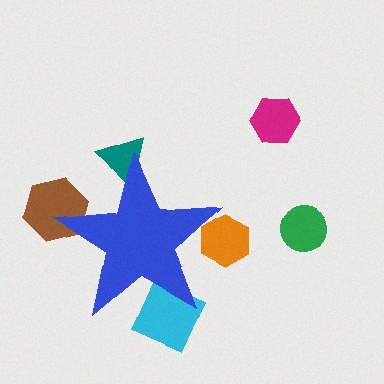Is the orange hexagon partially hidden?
Yes, the orange hexagon is partially hidden behind the blue star.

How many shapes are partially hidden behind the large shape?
4 shapes are partially hidden.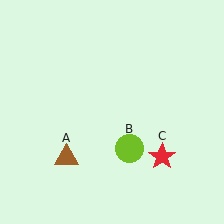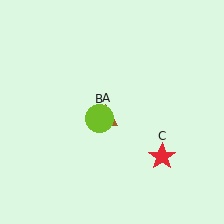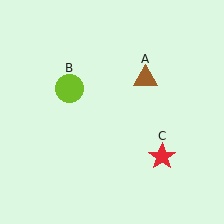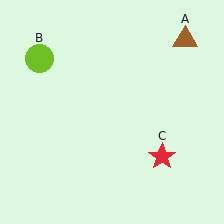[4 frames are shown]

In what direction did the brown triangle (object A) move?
The brown triangle (object A) moved up and to the right.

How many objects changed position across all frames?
2 objects changed position: brown triangle (object A), lime circle (object B).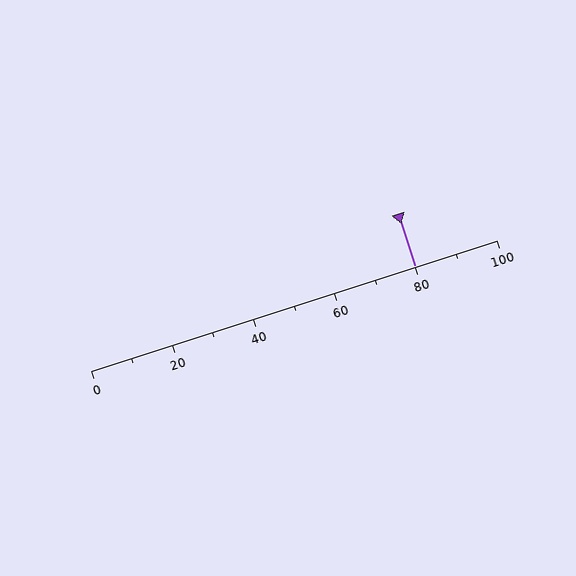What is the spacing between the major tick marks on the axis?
The major ticks are spaced 20 apart.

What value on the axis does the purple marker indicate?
The marker indicates approximately 80.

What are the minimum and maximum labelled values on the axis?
The axis runs from 0 to 100.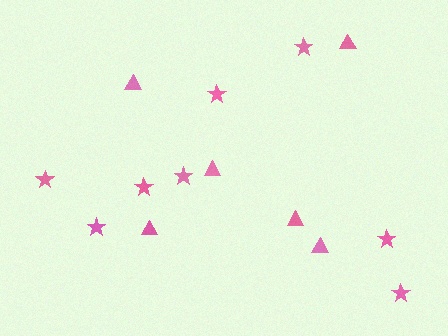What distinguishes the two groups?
There are 2 groups: one group of triangles (6) and one group of stars (8).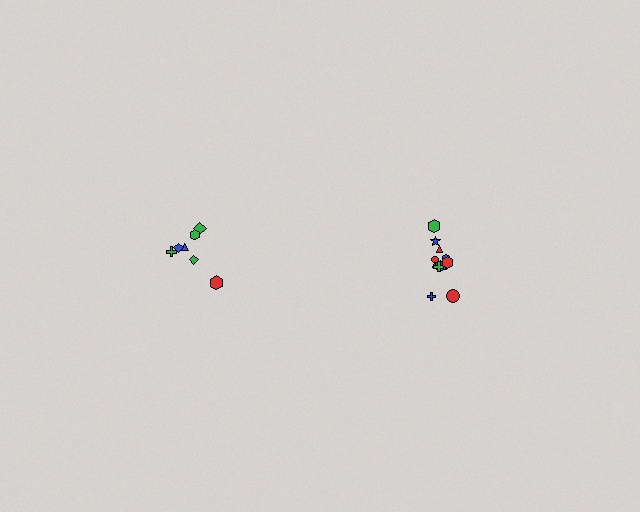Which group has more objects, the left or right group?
The right group.